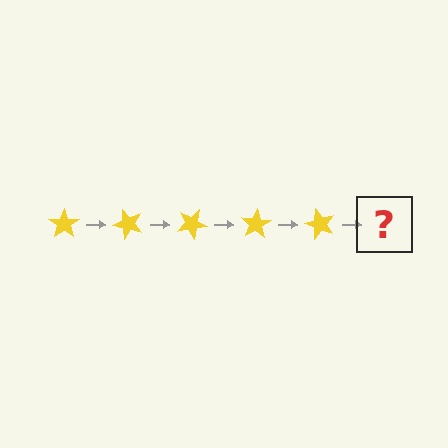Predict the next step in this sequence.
The next step is a yellow star rotated 250 degrees.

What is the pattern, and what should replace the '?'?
The pattern is that the star rotates 50 degrees each step. The '?' should be a yellow star rotated 250 degrees.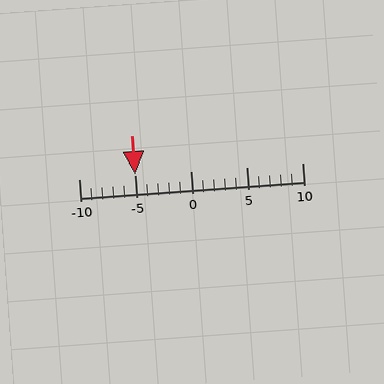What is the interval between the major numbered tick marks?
The major tick marks are spaced 5 units apart.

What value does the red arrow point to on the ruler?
The red arrow points to approximately -5.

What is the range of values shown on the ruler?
The ruler shows values from -10 to 10.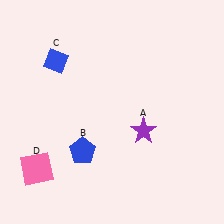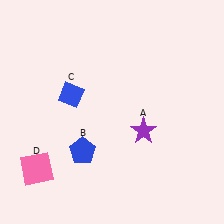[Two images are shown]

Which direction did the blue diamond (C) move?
The blue diamond (C) moved down.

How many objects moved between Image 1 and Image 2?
1 object moved between the two images.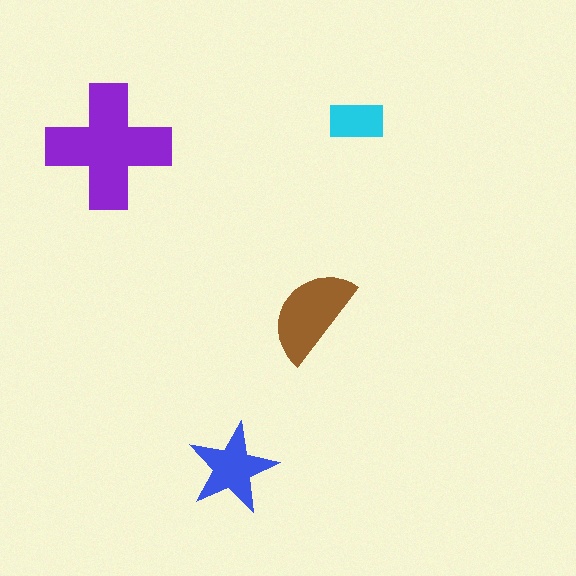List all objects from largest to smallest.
The purple cross, the brown semicircle, the blue star, the cyan rectangle.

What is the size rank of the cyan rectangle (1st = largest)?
4th.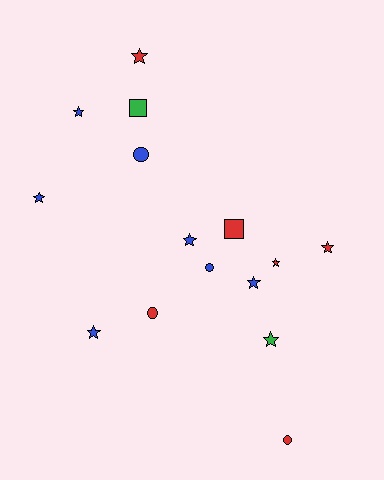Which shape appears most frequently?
Star, with 9 objects.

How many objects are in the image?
There are 15 objects.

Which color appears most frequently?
Blue, with 7 objects.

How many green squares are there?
There is 1 green square.